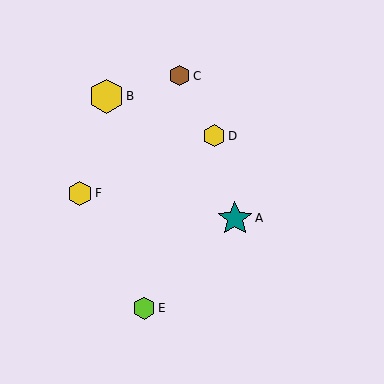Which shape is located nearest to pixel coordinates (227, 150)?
The yellow hexagon (labeled D) at (214, 136) is nearest to that location.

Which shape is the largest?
The teal star (labeled A) is the largest.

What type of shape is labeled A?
Shape A is a teal star.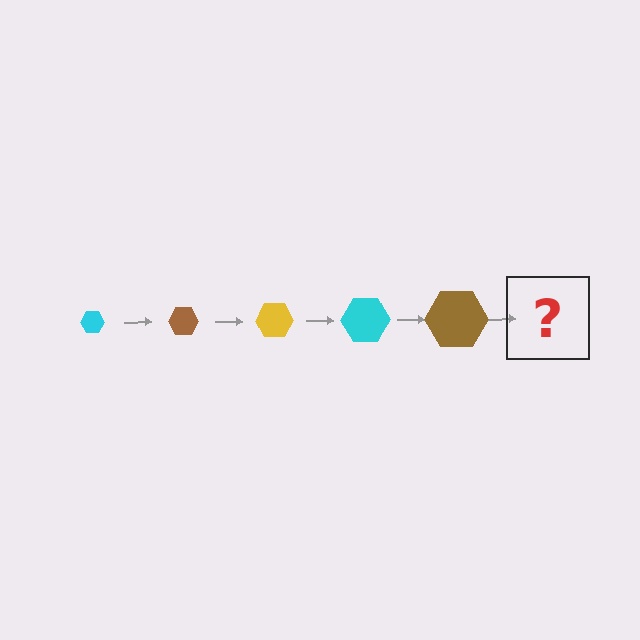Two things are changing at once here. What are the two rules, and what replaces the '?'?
The two rules are that the hexagon grows larger each step and the color cycles through cyan, brown, and yellow. The '?' should be a yellow hexagon, larger than the previous one.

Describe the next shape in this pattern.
It should be a yellow hexagon, larger than the previous one.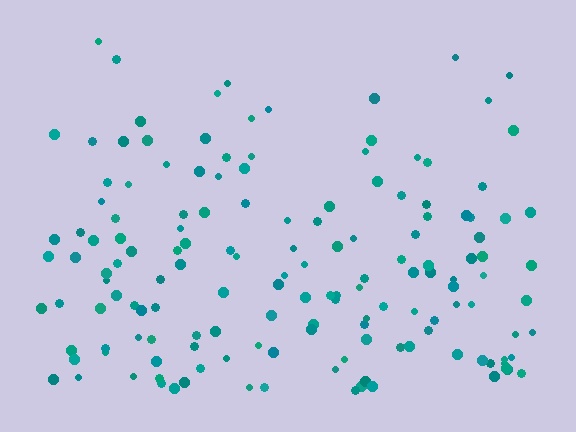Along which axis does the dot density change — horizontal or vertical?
Vertical.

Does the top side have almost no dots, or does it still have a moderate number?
Still a moderate number, just noticeably fewer than the bottom.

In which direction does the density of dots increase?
From top to bottom, with the bottom side densest.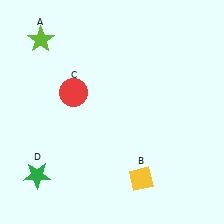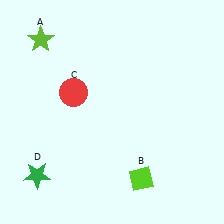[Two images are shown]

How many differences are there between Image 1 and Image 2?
There is 1 difference between the two images.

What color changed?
The diamond (B) changed from yellow in Image 1 to lime in Image 2.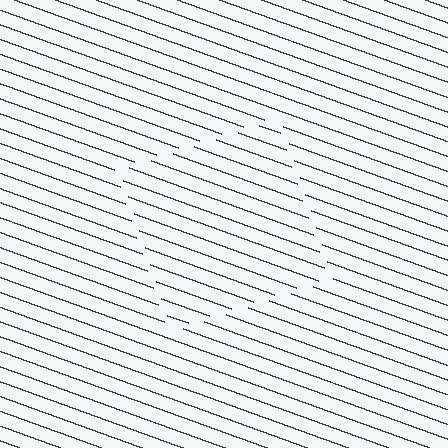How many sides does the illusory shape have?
4 sides — the line-ends trace a square.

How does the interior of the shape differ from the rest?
The interior of the shape contains the same grating, shifted by half a period — the contour is defined by the phase discontinuity where line-ends from the inner and outer gratings abut.